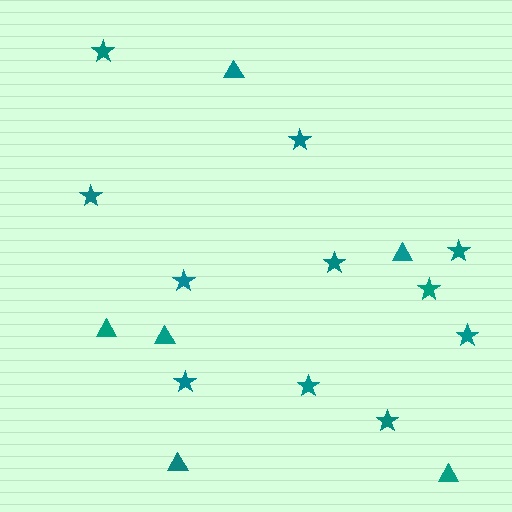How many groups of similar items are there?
There are 2 groups: one group of stars (11) and one group of triangles (6).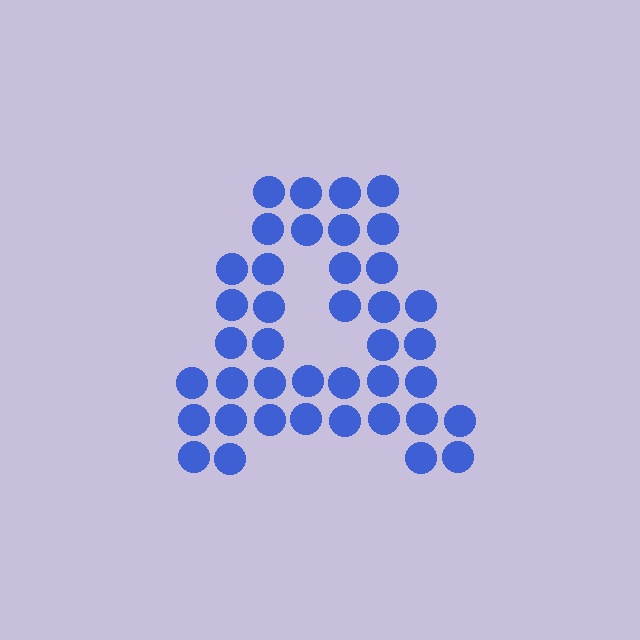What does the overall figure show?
The overall figure shows the letter A.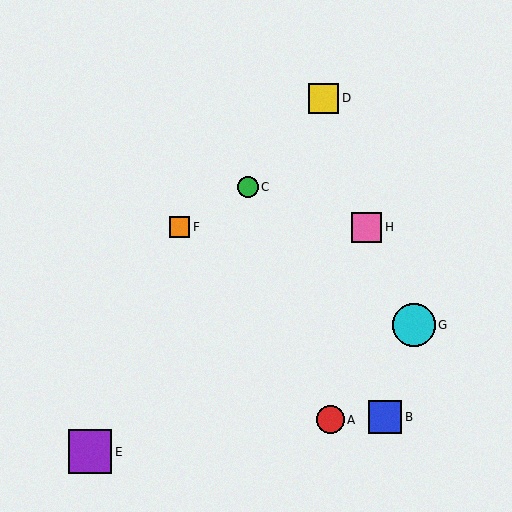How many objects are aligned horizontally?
2 objects (F, H) are aligned horizontally.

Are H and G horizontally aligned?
No, H is at y≈227 and G is at y≈325.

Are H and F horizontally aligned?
Yes, both are at y≈227.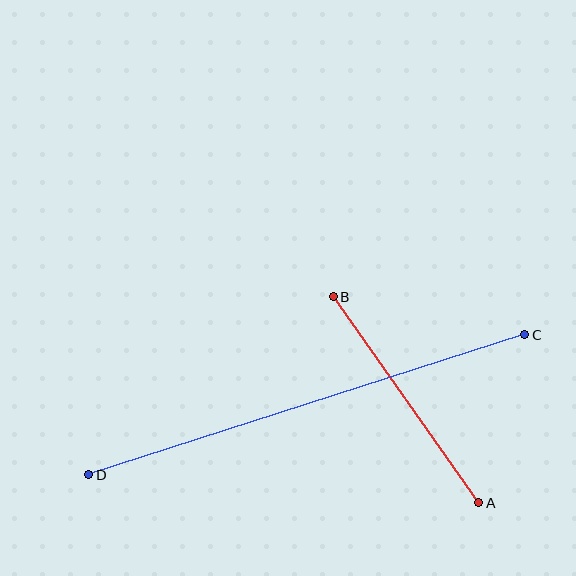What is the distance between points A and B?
The distance is approximately 252 pixels.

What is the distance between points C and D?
The distance is approximately 458 pixels.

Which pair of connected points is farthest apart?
Points C and D are farthest apart.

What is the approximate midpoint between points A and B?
The midpoint is at approximately (406, 400) pixels.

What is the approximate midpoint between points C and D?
The midpoint is at approximately (307, 405) pixels.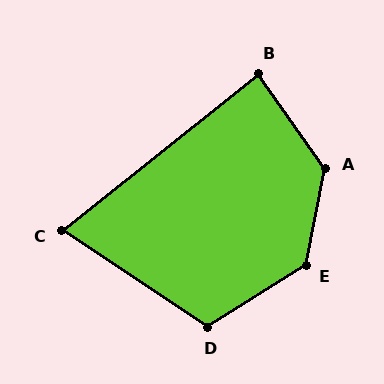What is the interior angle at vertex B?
Approximately 87 degrees (approximately right).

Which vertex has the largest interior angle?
A, at approximately 133 degrees.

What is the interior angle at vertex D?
Approximately 115 degrees (obtuse).